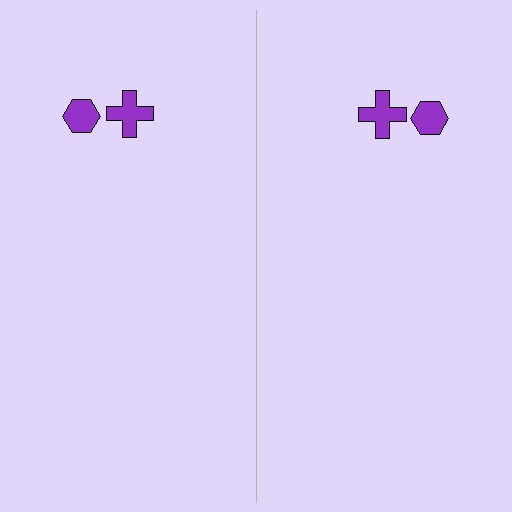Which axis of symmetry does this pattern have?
The pattern has a vertical axis of symmetry running through the center of the image.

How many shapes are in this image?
There are 4 shapes in this image.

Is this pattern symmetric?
Yes, this pattern has bilateral (reflection) symmetry.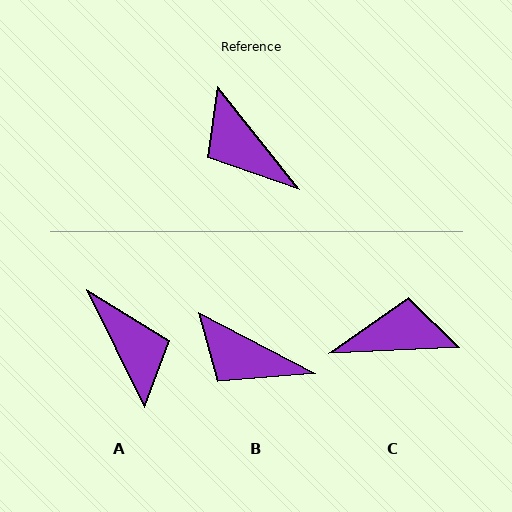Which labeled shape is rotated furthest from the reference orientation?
A, about 168 degrees away.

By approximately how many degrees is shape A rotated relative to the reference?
Approximately 168 degrees counter-clockwise.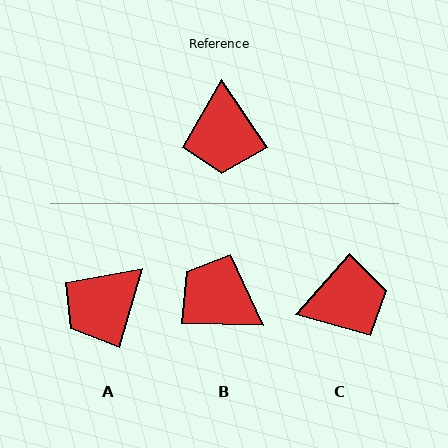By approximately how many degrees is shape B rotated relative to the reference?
Approximately 126 degrees clockwise.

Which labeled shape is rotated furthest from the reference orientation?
B, about 126 degrees away.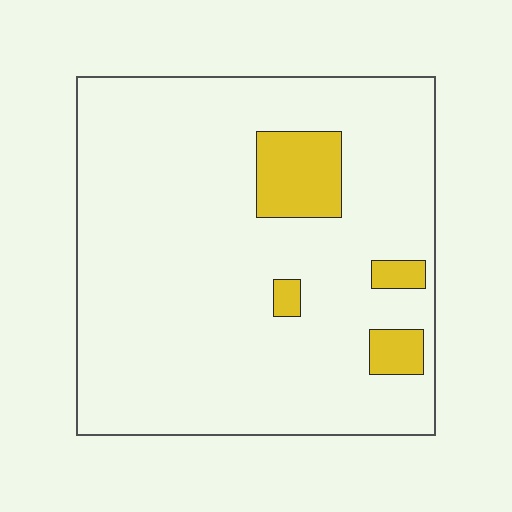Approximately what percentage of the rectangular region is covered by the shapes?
Approximately 10%.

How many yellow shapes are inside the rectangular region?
4.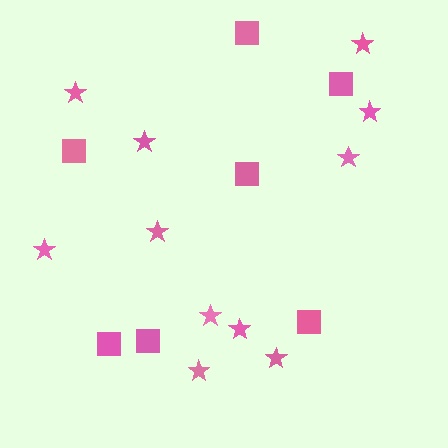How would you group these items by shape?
There are 2 groups: one group of stars (11) and one group of squares (7).